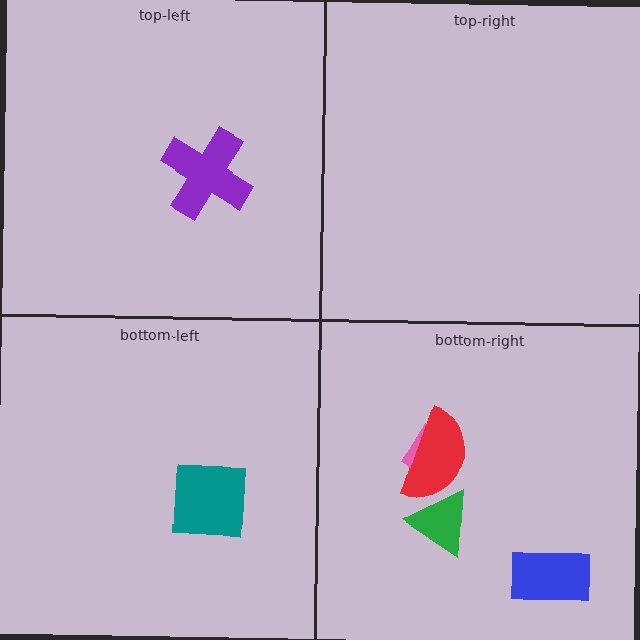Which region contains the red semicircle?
The bottom-right region.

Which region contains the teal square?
The bottom-left region.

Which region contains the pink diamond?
The bottom-right region.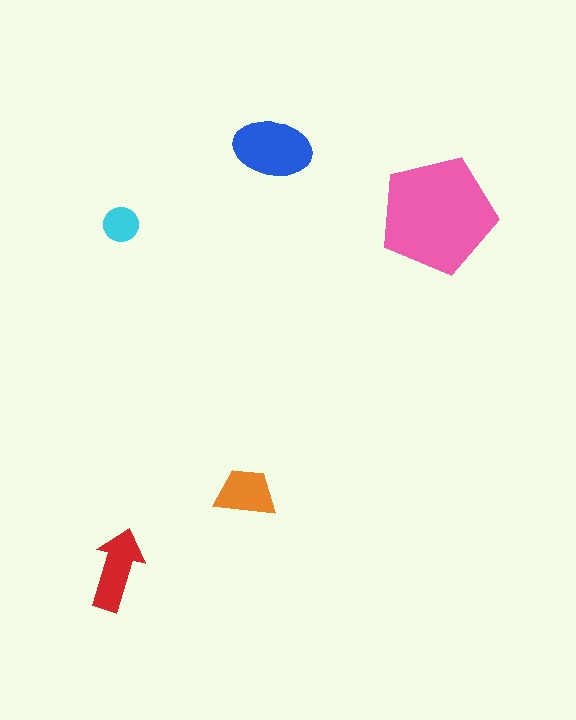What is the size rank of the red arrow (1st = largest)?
3rd.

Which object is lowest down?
The red arrow is bottommost.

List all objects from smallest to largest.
The cyan circle, the orange trapezoid, the red arrow, the blue ellipse, the pink pentagon.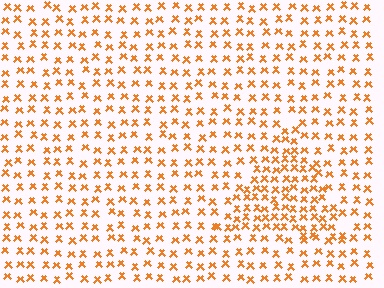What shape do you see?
I see a triangle.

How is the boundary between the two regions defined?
The boundary is defined by a change in element density (approximately 1.8x ratio). All elements are the same color, size, and shape.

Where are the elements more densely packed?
The elements are more densely packed inside the triangle boundary.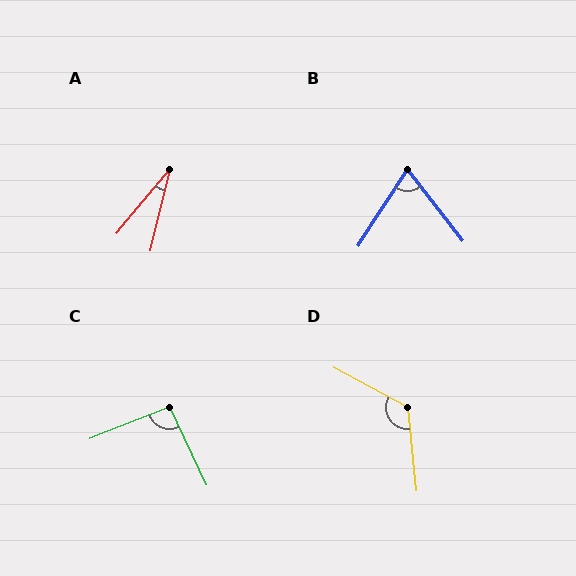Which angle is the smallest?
A, at approximately 27 degrees.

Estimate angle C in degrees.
Approximately 93 degrees.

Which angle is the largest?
D, at approximately 124 degrees.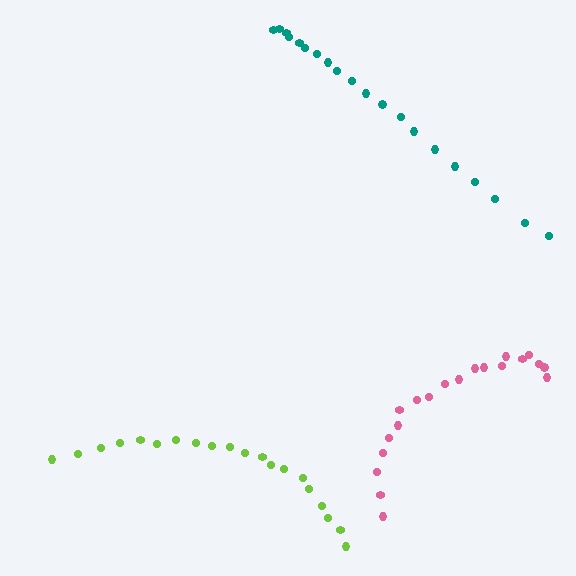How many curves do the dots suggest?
There are 3 distinct paths.